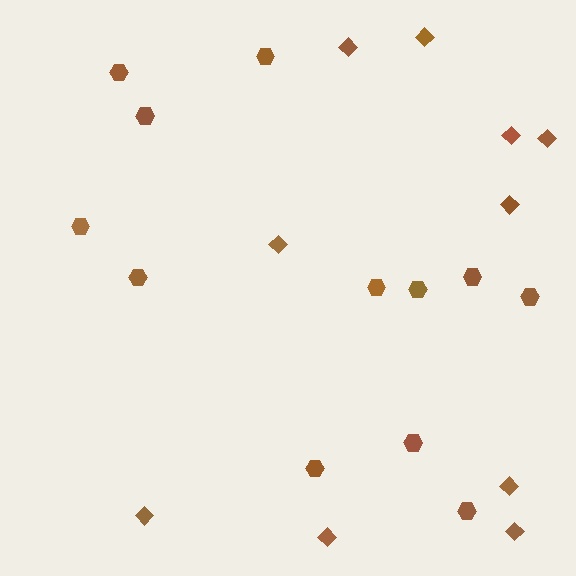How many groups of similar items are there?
There are 2 groups: one group of diamonds (10) and one group of hexagons (12).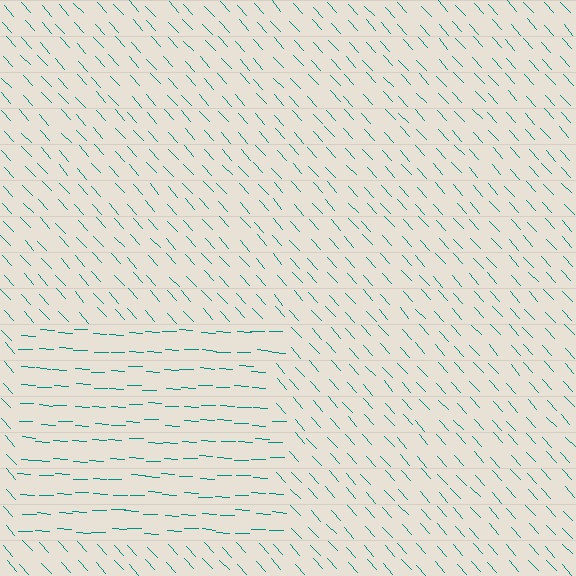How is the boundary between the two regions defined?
The boundary is defined purely by a change in line orientation (approximately 45 degrees difference). All lines are the same color and thickness.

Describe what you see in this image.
The image is filled with small teal line segments. A rectangle region in the image has lines oriented differently from the surrounding lines, creating a visible texture boundary.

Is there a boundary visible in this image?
Yes, there is a texture boundary formed by a change in line orientation.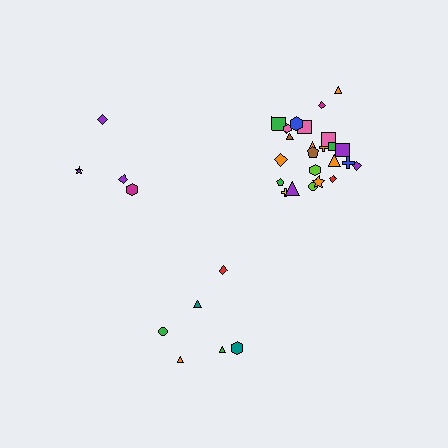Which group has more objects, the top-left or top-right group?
The top-right group.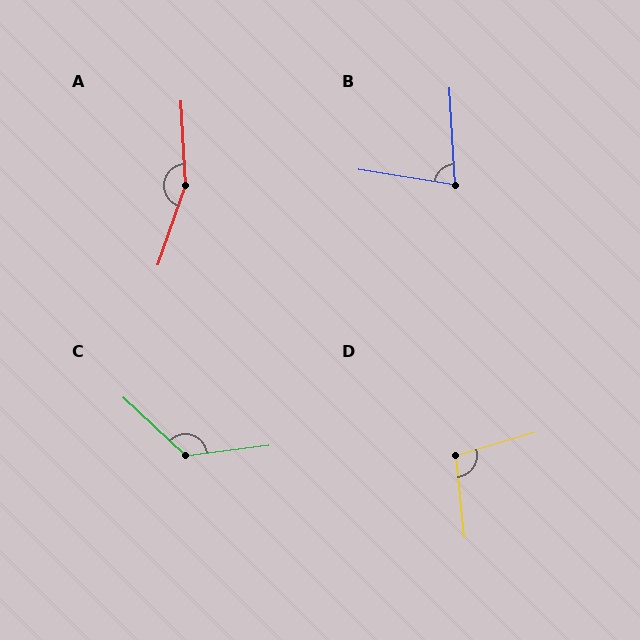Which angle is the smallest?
B, at approximately 78 degrees.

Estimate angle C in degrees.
Approximately 130 degrees.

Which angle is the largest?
A, at approximately 158 degrees.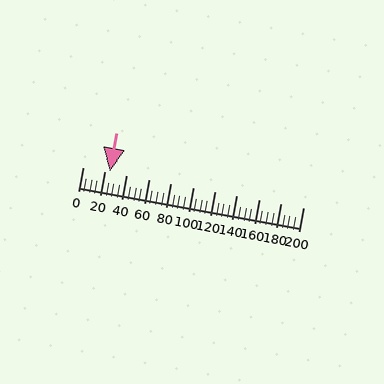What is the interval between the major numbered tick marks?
The major tick marks are spaced 20 units apart.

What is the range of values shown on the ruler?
The ruler shows values from 0 to 200.